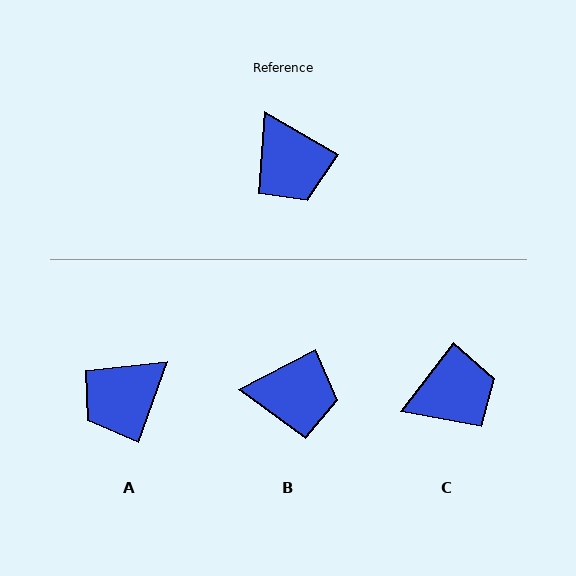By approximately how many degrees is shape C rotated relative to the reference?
Approximately 83 degrees counter-clockwise.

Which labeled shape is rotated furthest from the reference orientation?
C, about 83 degrees away.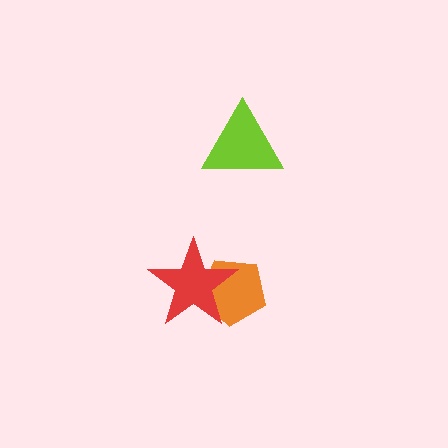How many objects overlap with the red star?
1 object overlaps with the red star.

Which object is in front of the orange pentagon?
The red star is in front of the orange pentagon.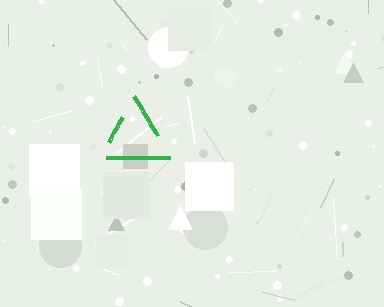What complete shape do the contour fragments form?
The contour fragments form a triangle.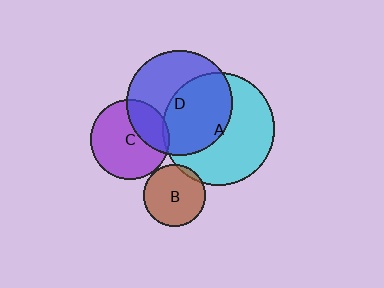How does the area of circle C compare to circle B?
Approximately 1.6 times.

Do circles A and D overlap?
Yes.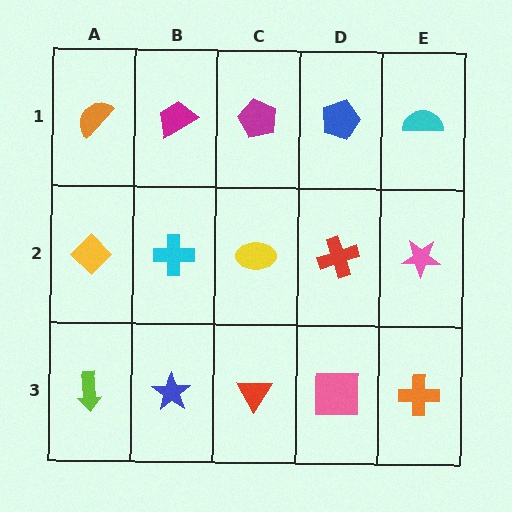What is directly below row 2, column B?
A blue star.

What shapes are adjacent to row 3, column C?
A yellow ellipse (row 2, column C), a blue star (row 3, column B), a pink square (row 3, column D).